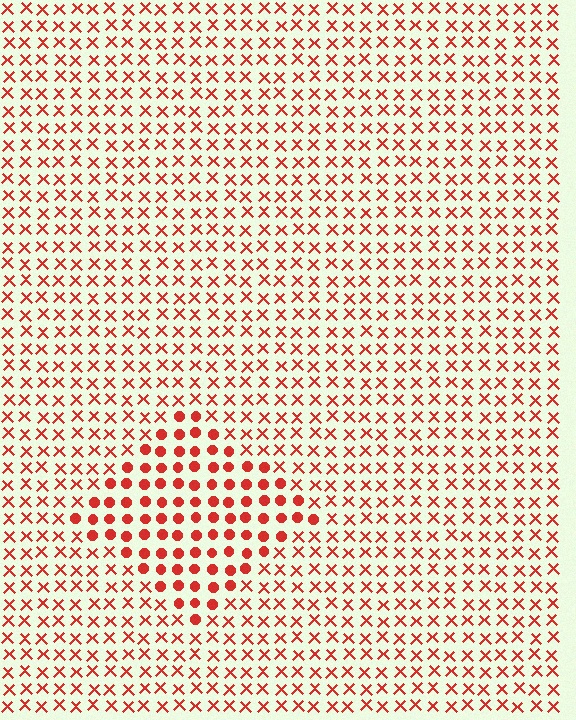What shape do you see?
I see a diamond.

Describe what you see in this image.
The image is filled with small red elements arranged in a uniform grid. A diamond-shaped region contains circles, while the surrounding area contains X marks. The boundary is defined purely by the change in element shape.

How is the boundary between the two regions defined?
The boundary is defined by a change in element shape: circles inside vs. X marks outside. All elements share the same color and spacing.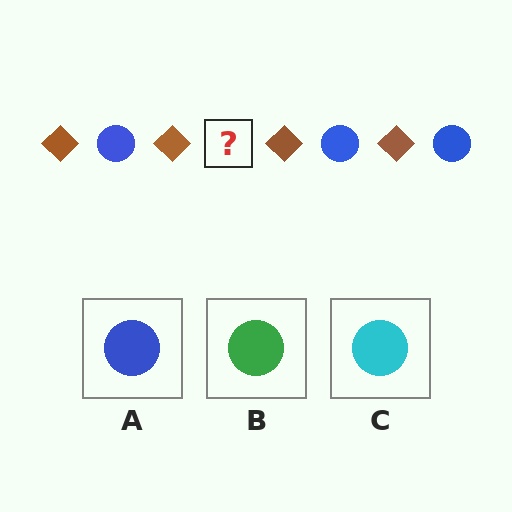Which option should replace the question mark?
Option A.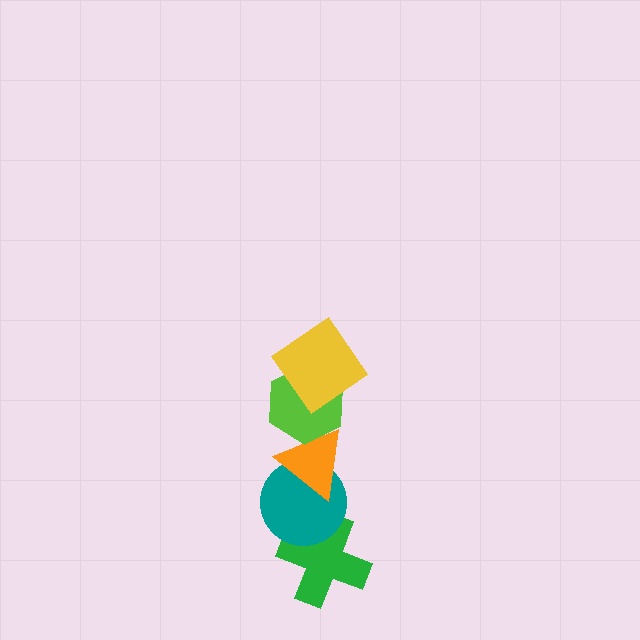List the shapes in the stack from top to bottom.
From top to bottom: the yellow diamond, the lime hexagon, the orange triangle, the teal circle, the green cross.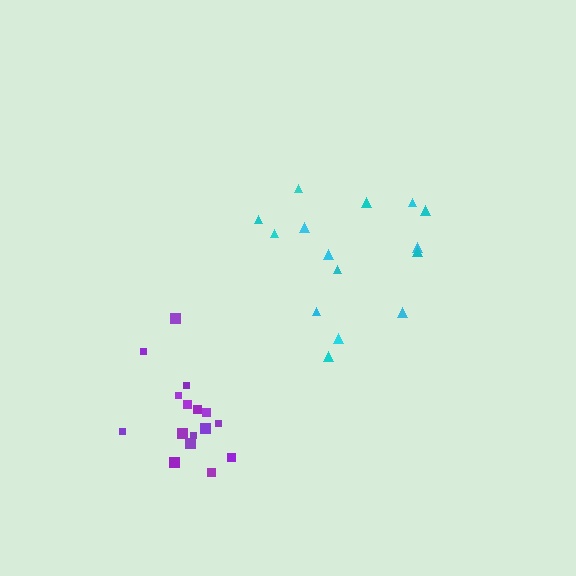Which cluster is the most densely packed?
Purple.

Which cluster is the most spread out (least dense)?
Cyan.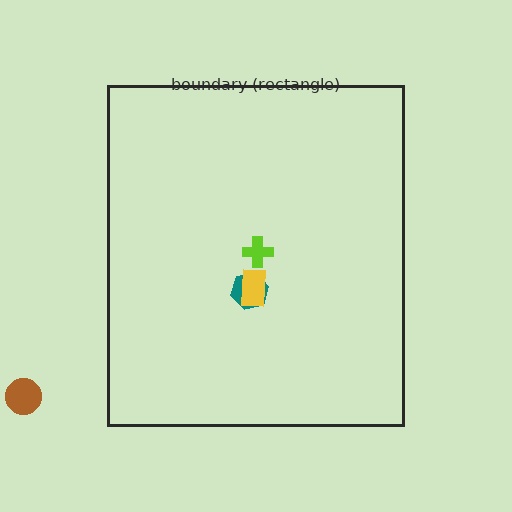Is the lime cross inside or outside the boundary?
Inside.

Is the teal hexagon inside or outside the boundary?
Inside.